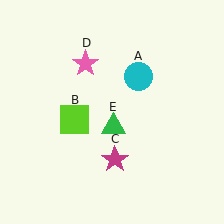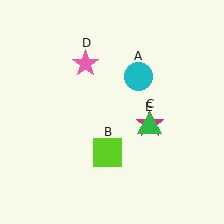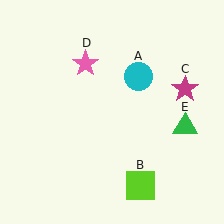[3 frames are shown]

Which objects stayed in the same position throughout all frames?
Cyan circle (object A) and pink star (object D) remained stationary.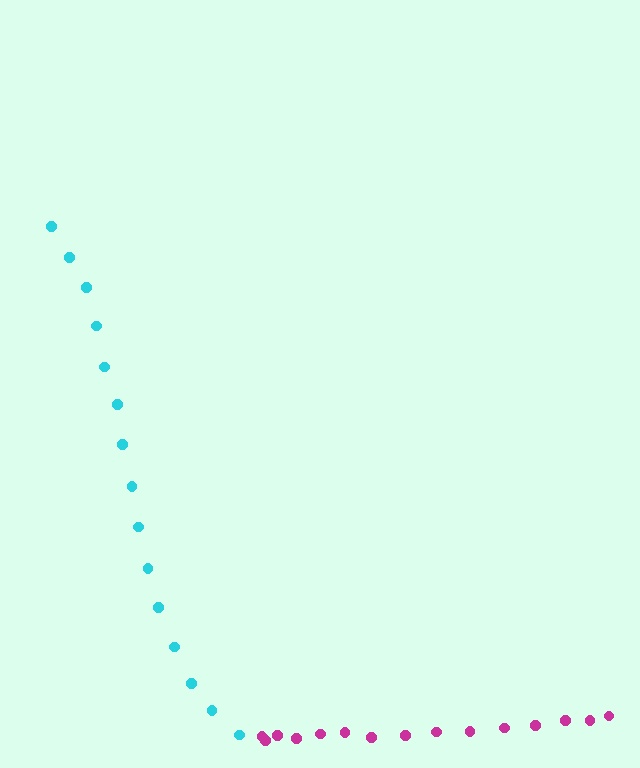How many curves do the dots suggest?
There are 2 distinct paths.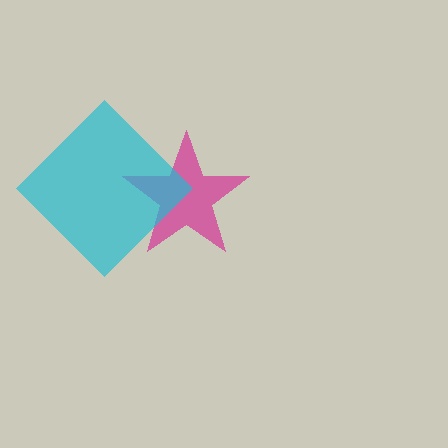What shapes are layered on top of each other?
The layered shapes are: a magenta star, a cyan diamond.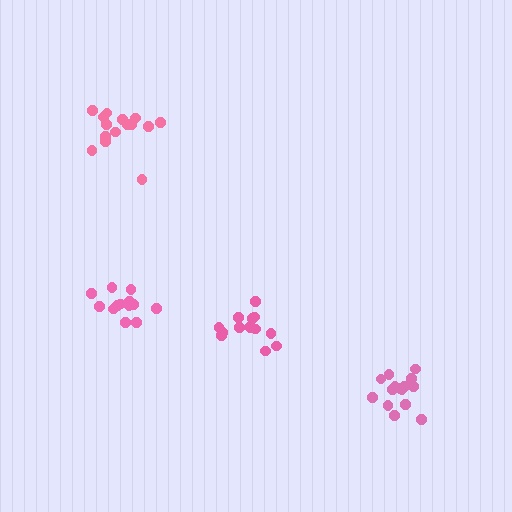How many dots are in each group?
Group 1: 13 dots, Group 2: 14 dots, Group 3: 15 dots, Group 4: 15 dots (57 total).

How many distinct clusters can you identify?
There are 4 distinct clusters.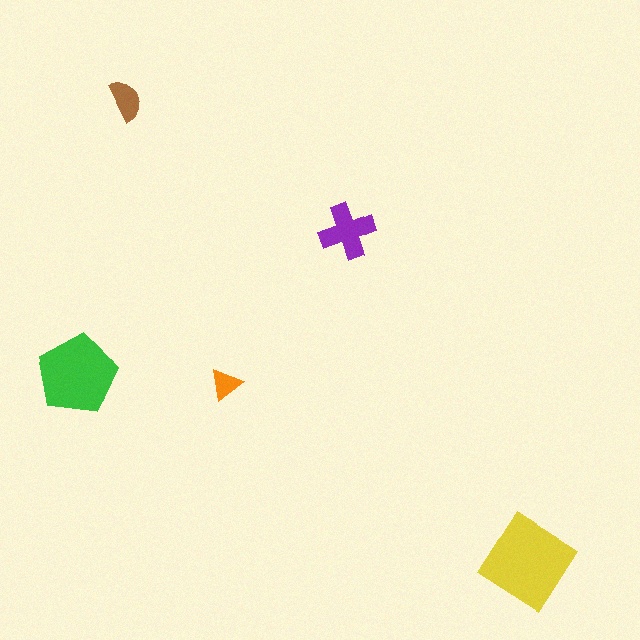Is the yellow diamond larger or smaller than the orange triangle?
Larger.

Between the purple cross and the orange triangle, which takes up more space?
The purple cross.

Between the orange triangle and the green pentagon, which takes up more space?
The green pentagon.